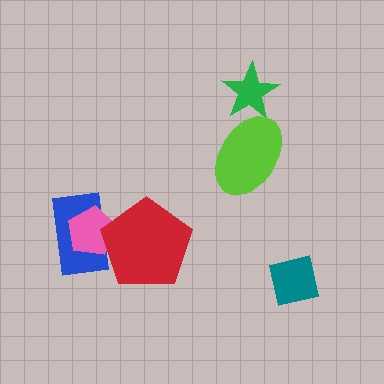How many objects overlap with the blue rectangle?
2 objects overlap with the blue rectangle.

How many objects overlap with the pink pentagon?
2 objects overlap with the pink pentagon.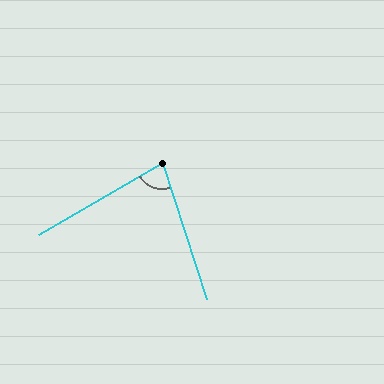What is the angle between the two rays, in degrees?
Approximately 78 degrees.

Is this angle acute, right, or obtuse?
It is acute.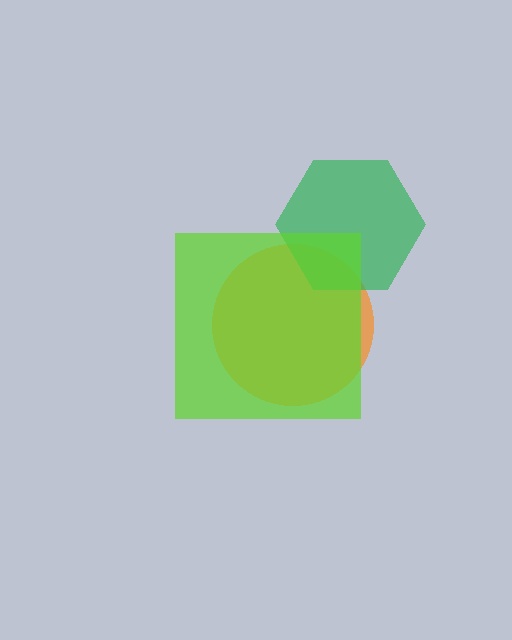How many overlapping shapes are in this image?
There are 3 overlapping shapes in the image.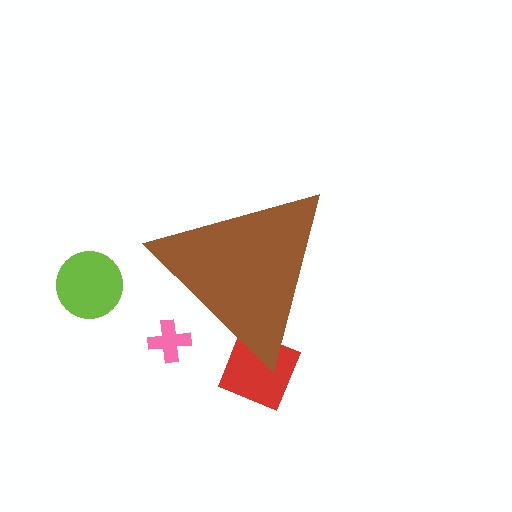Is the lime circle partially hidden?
No, the lime circle is fully visible.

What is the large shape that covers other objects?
A brown triangle.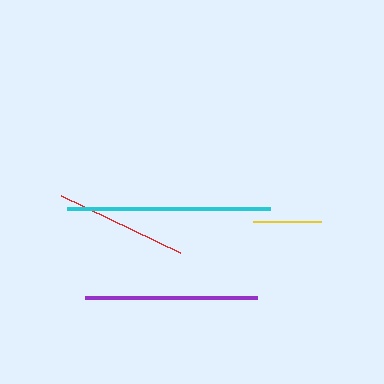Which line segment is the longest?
The cyan line is the longest at approximately 204 pixels.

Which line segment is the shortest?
The yellow line is the shortest at approximately 68 pixels.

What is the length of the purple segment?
The purple segment is approximately 171 pixels long.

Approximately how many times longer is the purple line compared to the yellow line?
The purple line is approximately 2.5 times the length of the yellow line.